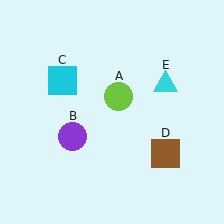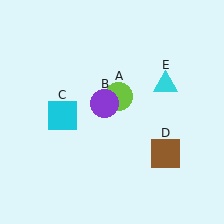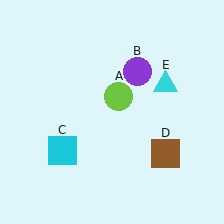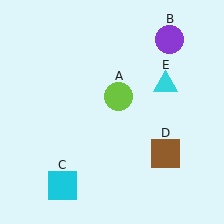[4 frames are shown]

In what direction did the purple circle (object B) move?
The purple circle (object B) moved up and to the right.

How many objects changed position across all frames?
2 objects changed position: purple circle (object B), cyan square (object C).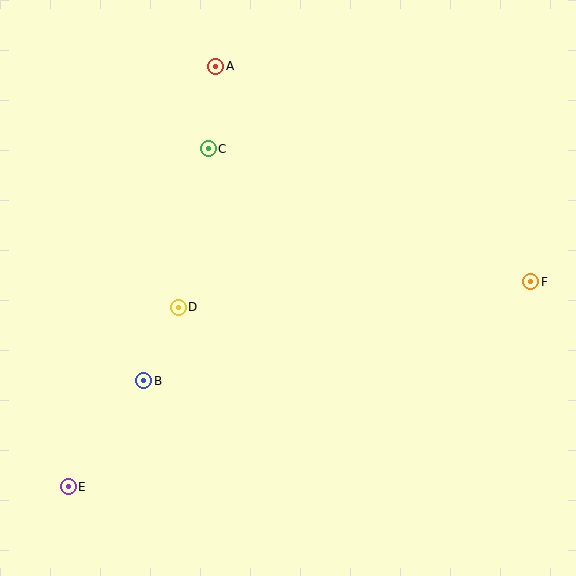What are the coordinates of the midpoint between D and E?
The midpoint between D and E is at (123, 397).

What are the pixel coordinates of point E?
Point E is at (68, 487).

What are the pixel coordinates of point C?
Point C is at (208, 149).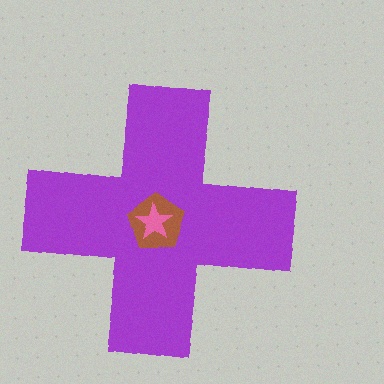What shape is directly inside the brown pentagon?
The pink star.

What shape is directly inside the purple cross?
The brown pentagon.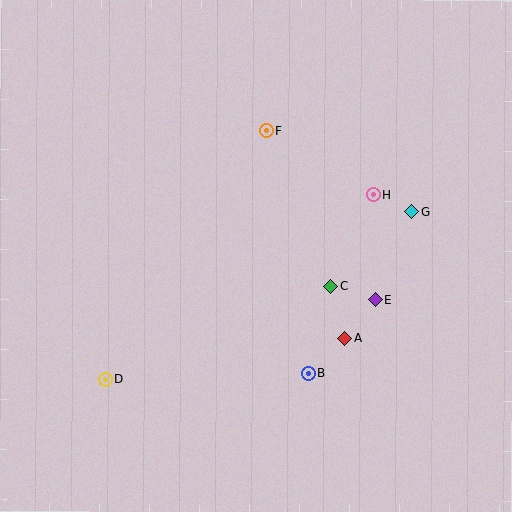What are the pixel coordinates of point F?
Point F is at (267, 131).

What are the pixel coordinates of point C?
Point C is at (331, 286).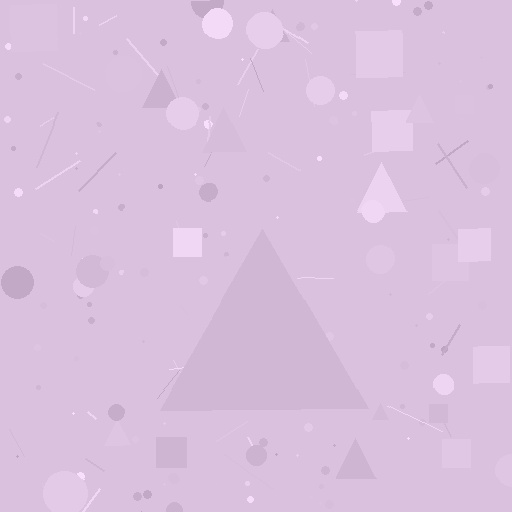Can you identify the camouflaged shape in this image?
The camouflaged shape is a triangle.